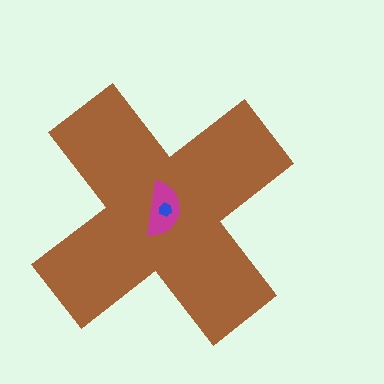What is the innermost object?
The blue hexagon.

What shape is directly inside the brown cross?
The magenta semicircle.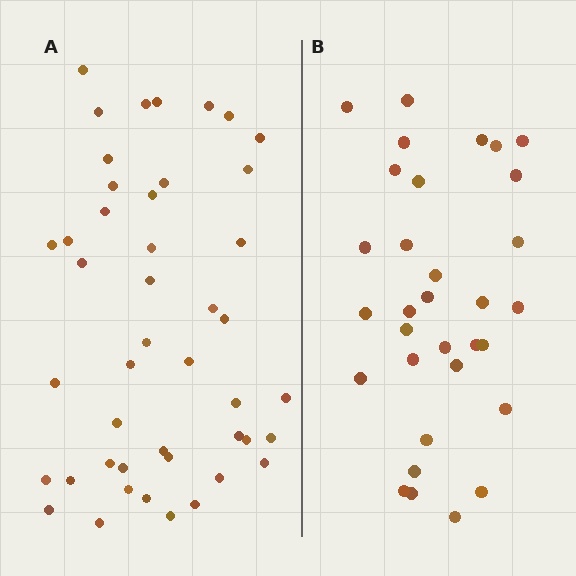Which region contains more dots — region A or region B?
Region A (the left region) has more dots.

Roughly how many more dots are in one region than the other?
Region A has approximately 15 more dots than region B.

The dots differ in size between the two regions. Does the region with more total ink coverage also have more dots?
No. Region B has more total ink coverage because its dots are larger, but region A actually contains more individual dots. Total area can be misleading — the number of items is what matters here.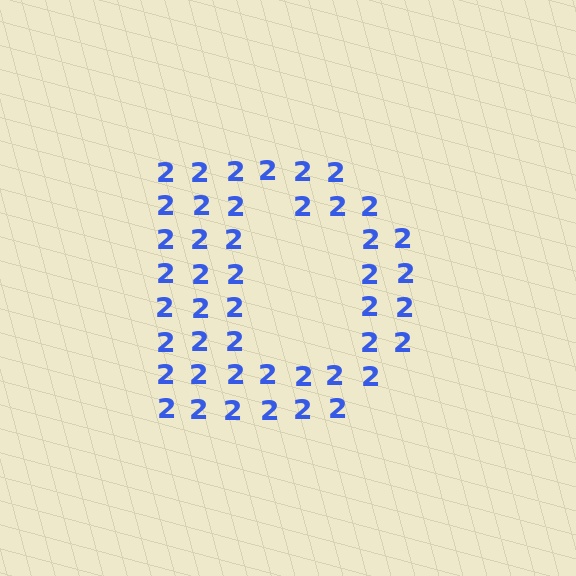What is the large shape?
The large shape is the letter D.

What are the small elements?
The small elements are digit 2's.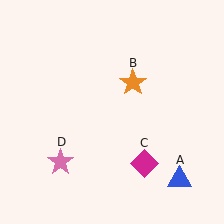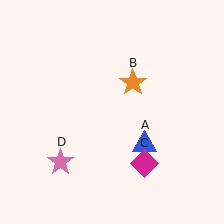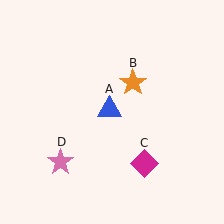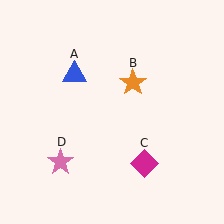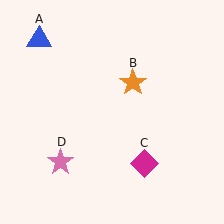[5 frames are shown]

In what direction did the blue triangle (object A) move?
The blue triangle (object A) moved up and to the left.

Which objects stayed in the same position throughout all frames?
Orange star (object B) and magenta diamond (object C) and pink star (object D) remained stationary.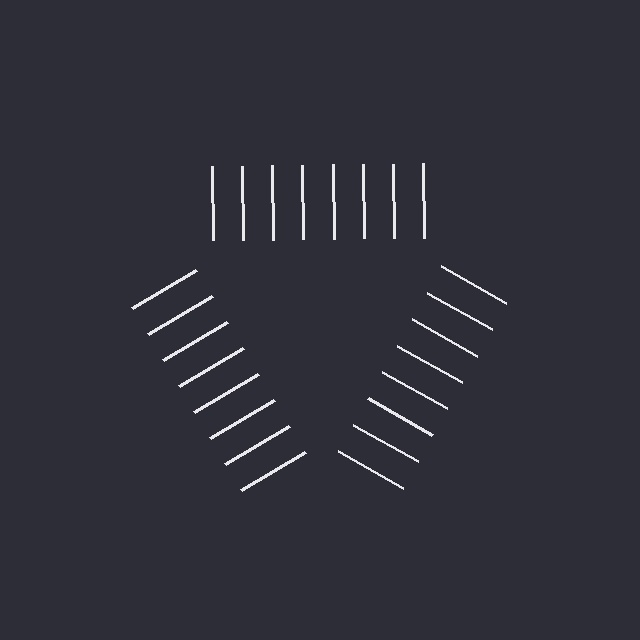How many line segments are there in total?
24 — 8 along each of the 3 edges.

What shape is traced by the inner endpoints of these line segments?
An illusory triangle — the line segments terminate on its edges but no continuous stroke is drawn.